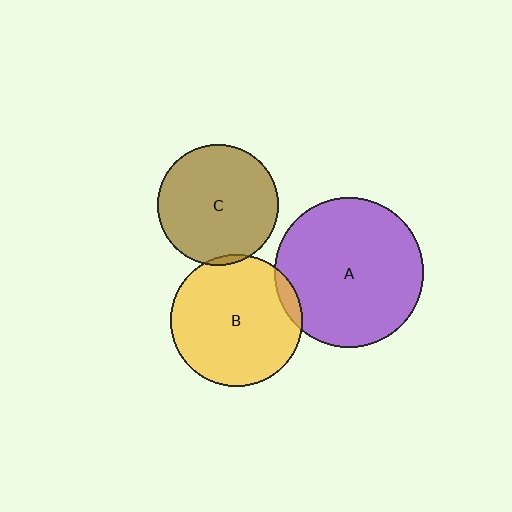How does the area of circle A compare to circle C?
Approximately 1.5 times.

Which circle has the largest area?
Circle A (purple).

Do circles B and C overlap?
Yes.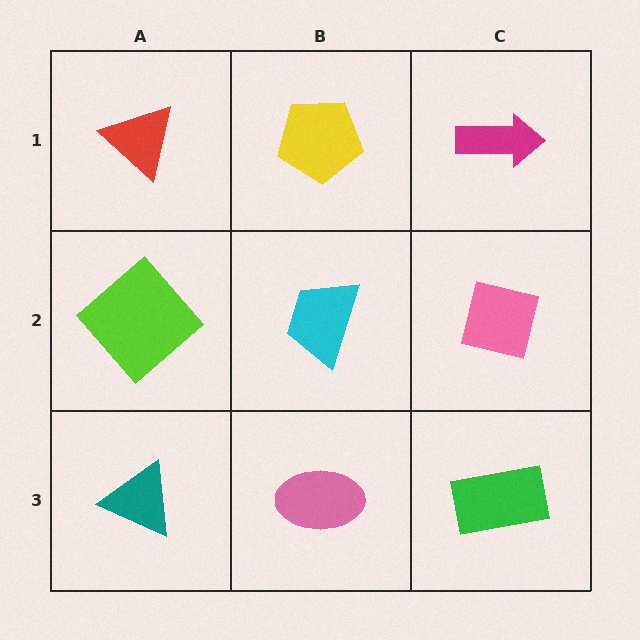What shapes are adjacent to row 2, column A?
A red triangle (row 1, column A), a teal triangle (row 3, column A), a cyan trapezoid (row 2, column B).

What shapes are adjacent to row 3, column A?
A lime diamond (row 2, column A), a pink ellipse (row 3, column B).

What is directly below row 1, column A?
A lime diamond.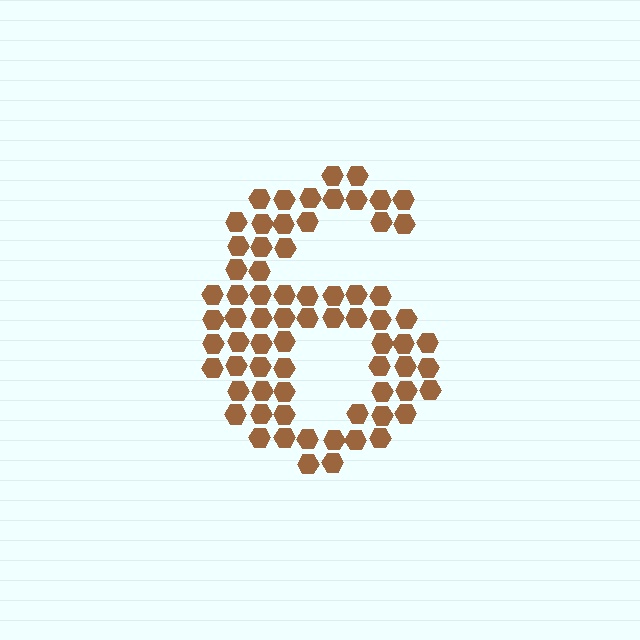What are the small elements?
The small elements are hexagons.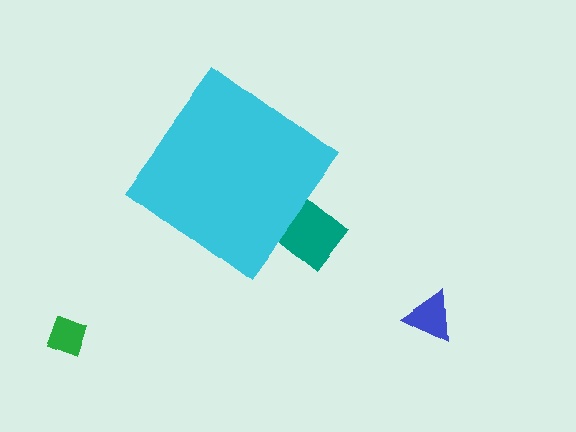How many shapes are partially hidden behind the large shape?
1 shape is partially hidden.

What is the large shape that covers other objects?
A cyan diamond.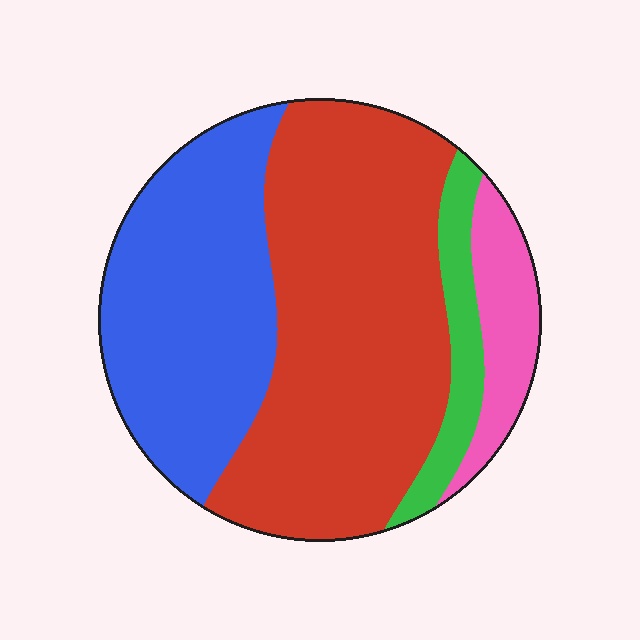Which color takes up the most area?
Red, at roughly 50%.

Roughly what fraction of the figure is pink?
Pink covers about 10% of the figure.